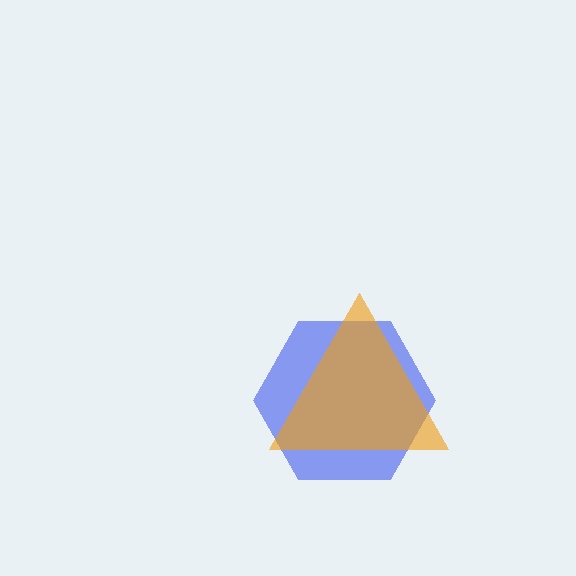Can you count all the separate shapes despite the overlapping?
Yes, there are 2 separate shapes.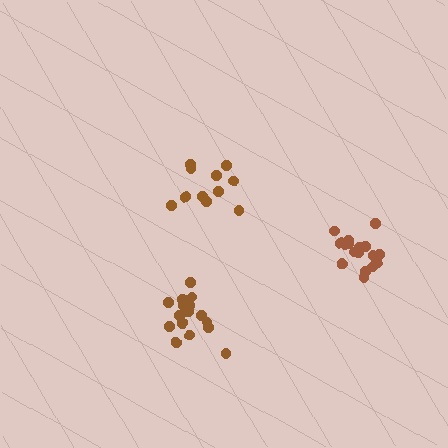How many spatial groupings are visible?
There are 3 spatial groupings.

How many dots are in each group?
Group 1: 17 dots, Group 2: 11 dots, Group 3: 17 dots (45 total).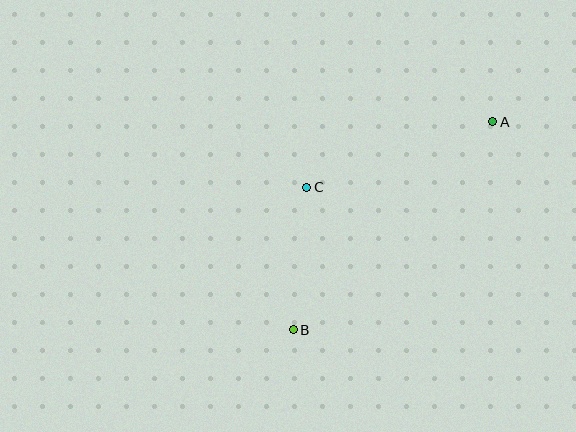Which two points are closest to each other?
Points B and C are closest to each other.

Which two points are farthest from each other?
Points A and B are farthest from each other.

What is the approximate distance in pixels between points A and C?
The distance between A and C is approximately 197 pixels.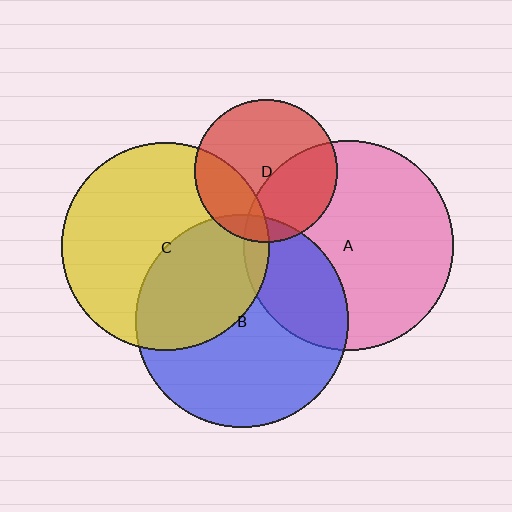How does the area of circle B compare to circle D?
Approximately 2.2 times.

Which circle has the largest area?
Circle B (blue).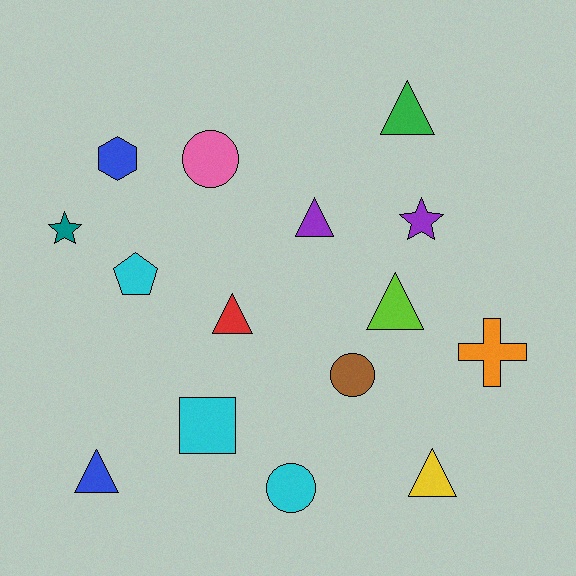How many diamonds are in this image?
There are no diamonds.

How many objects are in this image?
There are 15 objects.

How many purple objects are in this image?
There are 2 purple objects.